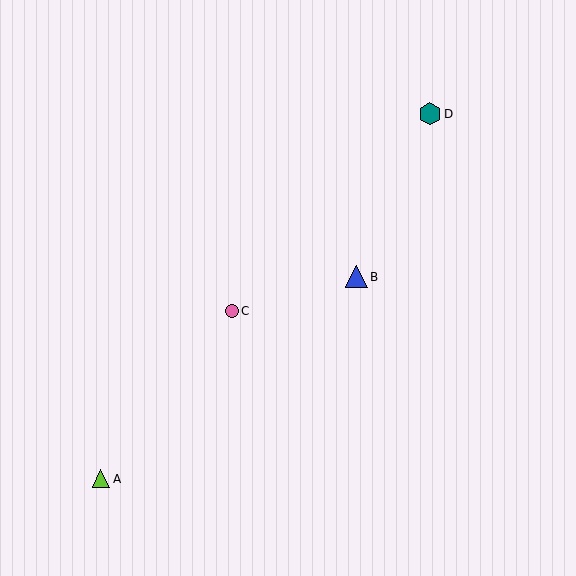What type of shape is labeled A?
Shape A is a lime triangle.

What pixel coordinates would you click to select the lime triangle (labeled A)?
Click at (101, 479) to select the lime triangle A.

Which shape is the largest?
The teal hexagon (labeled D) is the largest.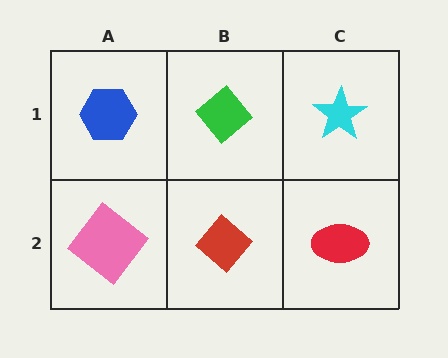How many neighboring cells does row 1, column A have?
2.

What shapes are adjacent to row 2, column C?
A cyan star (row 1, column C), a red diamond (row 2, column B).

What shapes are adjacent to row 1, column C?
A red ellipse (row 2, column C), a green diamond (row 1, column B).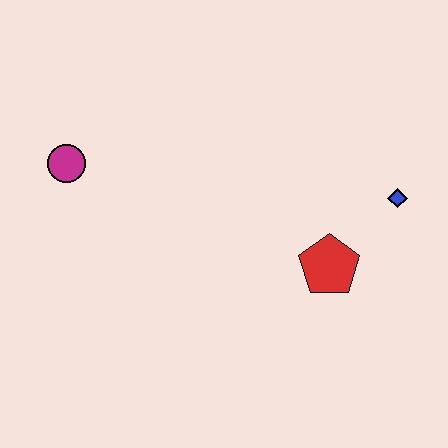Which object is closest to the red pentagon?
The blue diamond is closest to the red pentagon.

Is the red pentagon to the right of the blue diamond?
No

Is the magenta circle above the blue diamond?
Yes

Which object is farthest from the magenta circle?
The blue diamond is farthest from the magenta circle.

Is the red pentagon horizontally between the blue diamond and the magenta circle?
Yes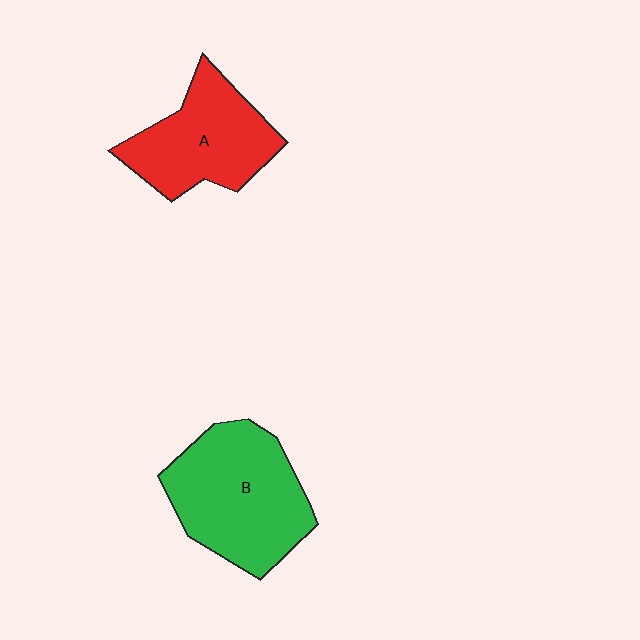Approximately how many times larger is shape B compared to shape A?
Approximately 1.3 times.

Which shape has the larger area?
Shape B (green).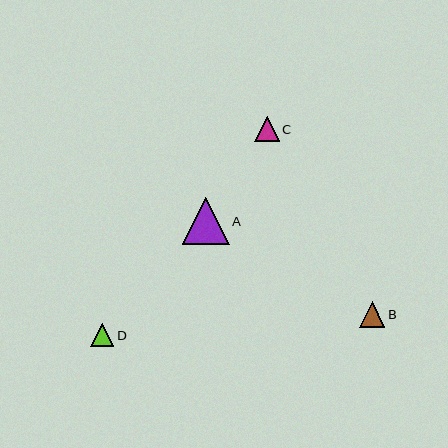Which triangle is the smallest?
Triangle D is the smallest with a size of approximately 23 pixels.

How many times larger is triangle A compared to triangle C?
Triangle A is approximately 1.9 times the size of triangle C.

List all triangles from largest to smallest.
From largest to smallest: A, B, C, D.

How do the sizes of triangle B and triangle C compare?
Triangle B and triangle C are approximately the same size.